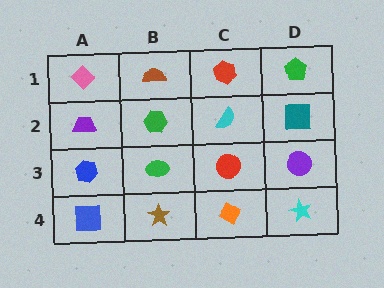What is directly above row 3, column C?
A cyan semicircle.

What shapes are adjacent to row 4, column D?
A purple circle (row 3, column D), an orange diamond (row 4, column C).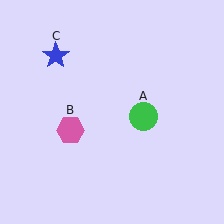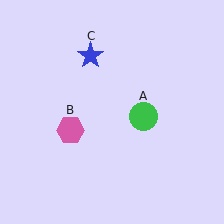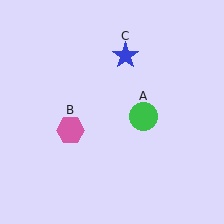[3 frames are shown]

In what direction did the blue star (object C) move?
The blue star (object C) moved right.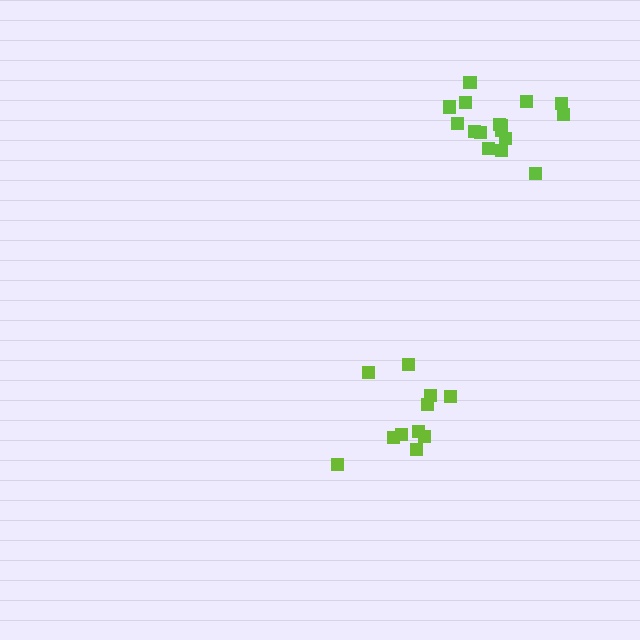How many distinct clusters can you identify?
There are 2 distinct clusters.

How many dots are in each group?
Group 1: 11 dots, Group 2: 16 dots (27 total).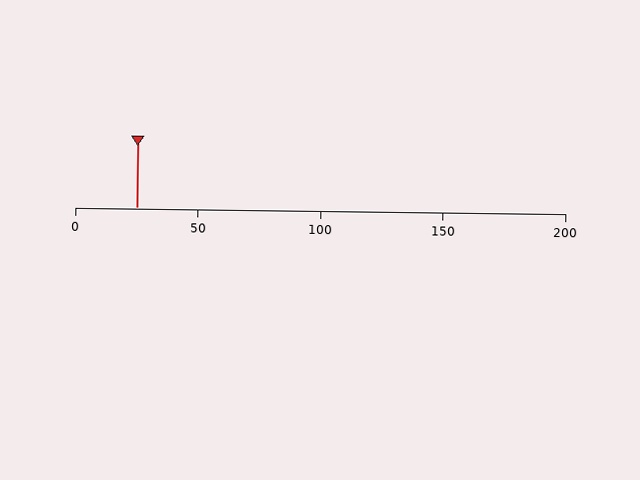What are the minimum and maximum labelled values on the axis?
The axis runs from 0 to 200.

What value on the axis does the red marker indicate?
The marker indicates approximately 25.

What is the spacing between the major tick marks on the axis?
The major ticks are spaced 50 apart.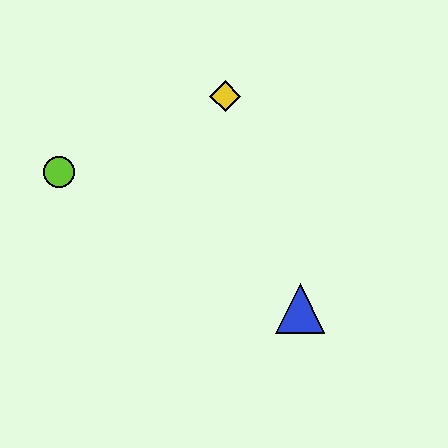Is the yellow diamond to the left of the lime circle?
No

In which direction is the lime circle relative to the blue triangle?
The lime circle is to the left of the blue triangle.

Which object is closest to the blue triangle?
The yellow diamond is closest to the blue triangle.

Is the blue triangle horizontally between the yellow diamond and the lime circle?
No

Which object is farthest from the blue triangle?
The lime circle is farthest from the blue triangle.